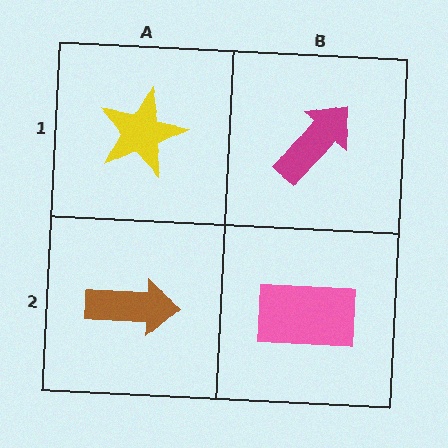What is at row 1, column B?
A magenta arrow.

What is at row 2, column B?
A pink rectangle.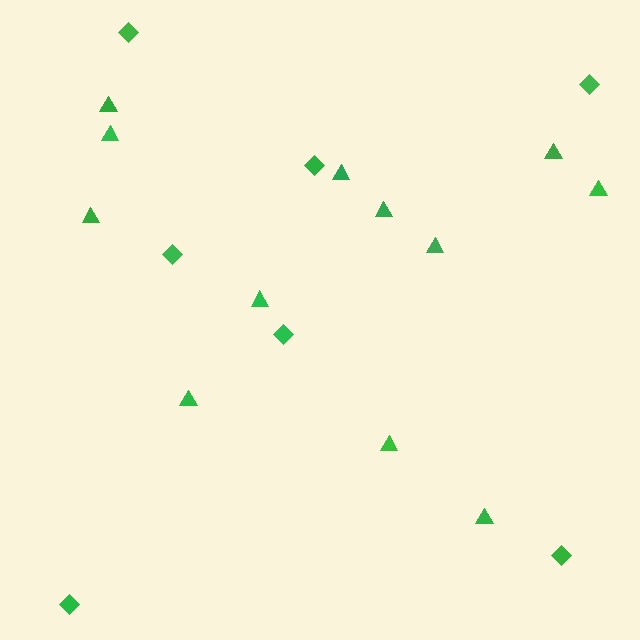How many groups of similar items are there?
There are 2 groups: one group of triangles (12) and one group of diamonds (7).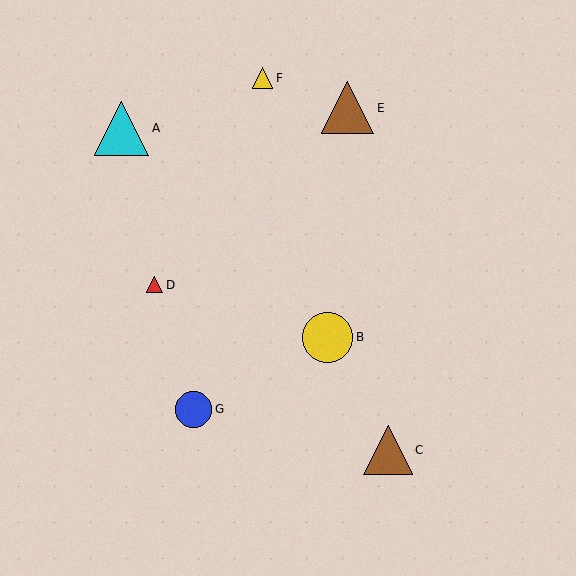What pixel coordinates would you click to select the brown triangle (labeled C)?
Click at (388, 450) to select the brown triangle C.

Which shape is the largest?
The cyan triangle (labeled A) is the largest.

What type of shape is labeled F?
Shape F is a yellow triangle.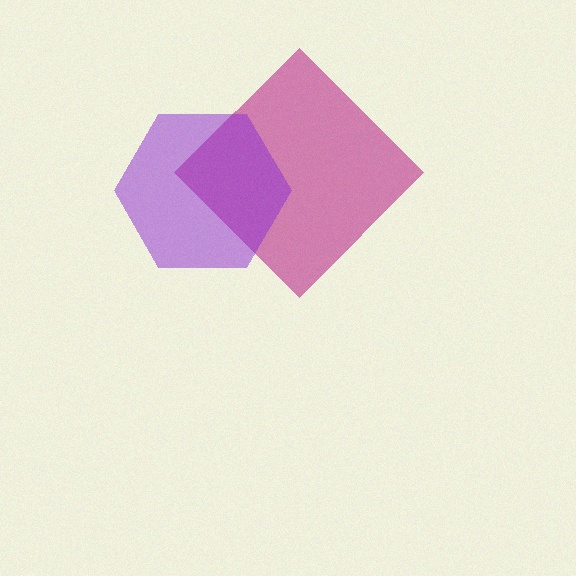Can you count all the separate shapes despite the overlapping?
Yes, there are 2 separate shapes.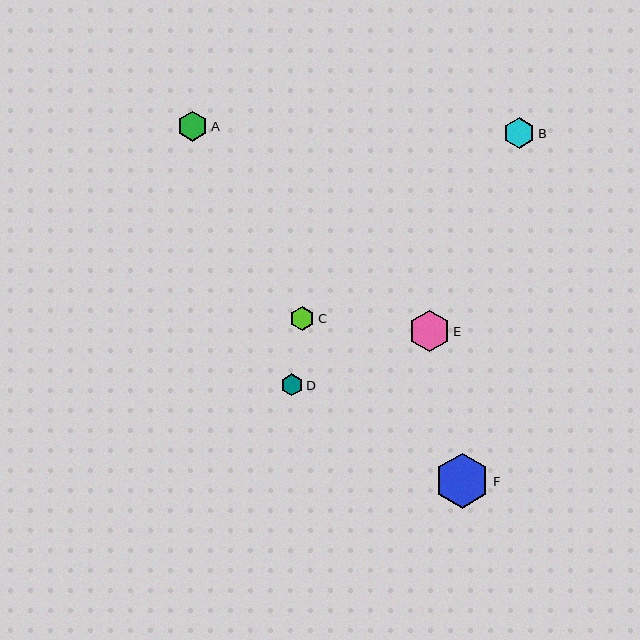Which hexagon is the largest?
Hexagon F is the largest with a size of approximately 55 pixels.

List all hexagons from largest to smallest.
From largest to smallest: F, E, B, A, C, D.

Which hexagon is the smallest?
Hexagon D is the smallest with a size of approximately 22 pixels.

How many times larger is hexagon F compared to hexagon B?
Hexagon F is approximately 1.8 times the size of hexagon B.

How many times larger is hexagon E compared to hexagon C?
Hexagon E is approximately 1.7 times the size of hexagon C.